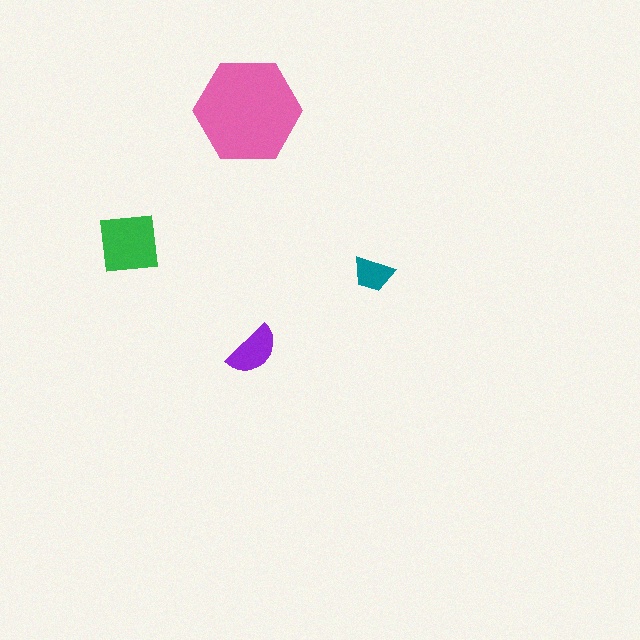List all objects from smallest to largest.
The teal trapezoid, the purple semicircle, the green square, the pink hexagon.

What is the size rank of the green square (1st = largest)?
2nd.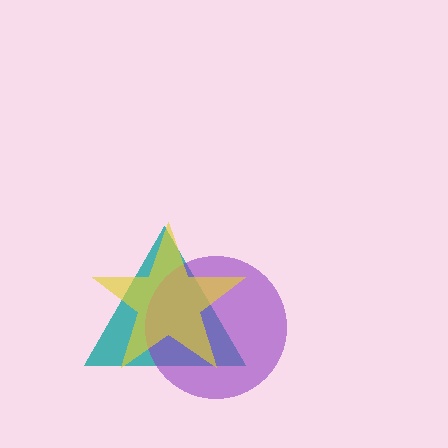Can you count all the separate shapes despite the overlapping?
Yes, there are 3 separate shapes.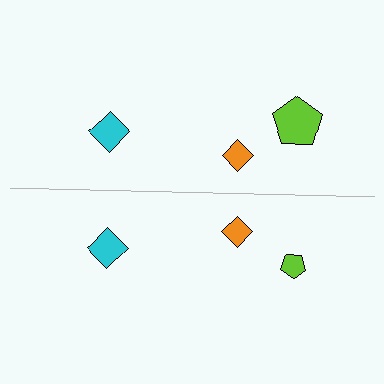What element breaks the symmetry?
The lime pentagon on the bottom side has a different size than its mirror counterpart.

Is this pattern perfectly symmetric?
No, the pattern is not perfectly symmetric. The lime pentagon on the bottom side has a different size than its mirror counterpart.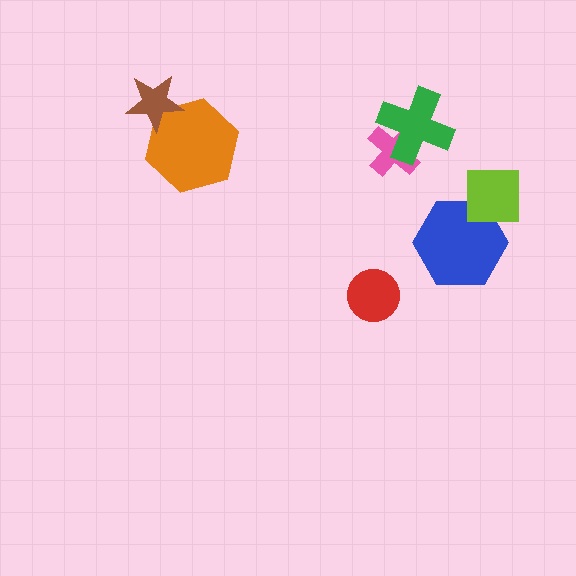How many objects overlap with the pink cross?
1 object overlaps with the pink cross.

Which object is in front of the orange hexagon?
The brown star is in front of the orange hexagon.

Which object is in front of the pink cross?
The green cross is in front of the pink cross.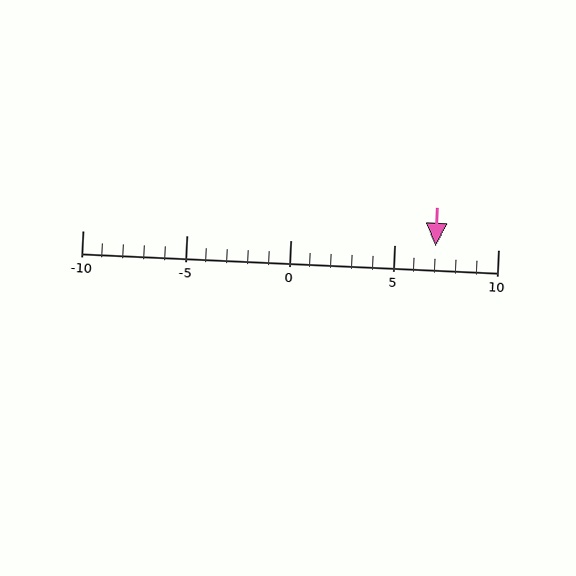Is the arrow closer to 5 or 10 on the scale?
The arrow is closer to 5.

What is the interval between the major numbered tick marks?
The major tick marks are spaced 5 units apart.